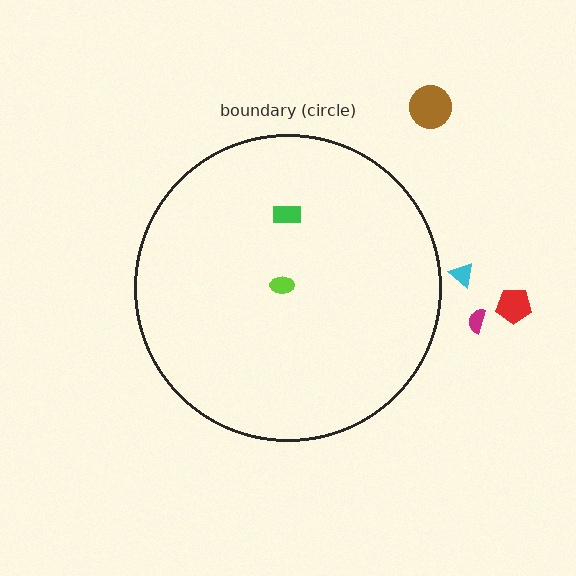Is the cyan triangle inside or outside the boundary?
Outside.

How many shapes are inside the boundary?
2 inside, 4 outside.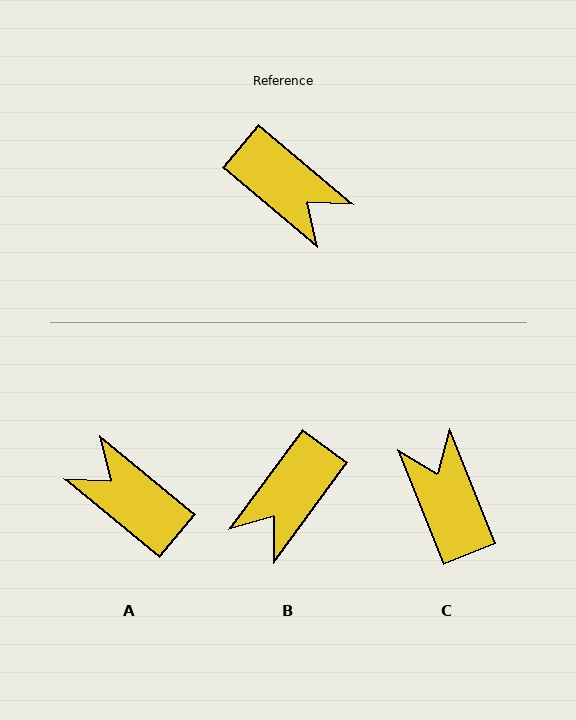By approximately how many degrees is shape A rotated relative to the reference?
Approximately 180 degrees clockwise.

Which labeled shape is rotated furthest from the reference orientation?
A, about 180 degrees away.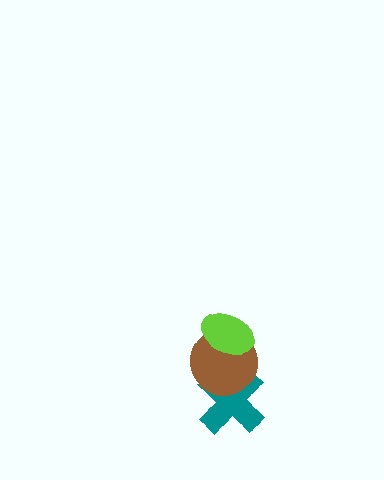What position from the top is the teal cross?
The teal cross is 3rd from the top.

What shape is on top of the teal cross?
The brown circle is on top of the teal cross.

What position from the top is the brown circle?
The brown circle is 2nd from the top.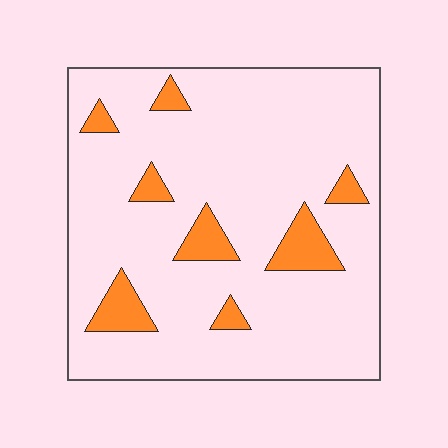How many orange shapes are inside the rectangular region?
8.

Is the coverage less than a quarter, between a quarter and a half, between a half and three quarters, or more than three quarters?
Less than a quarter.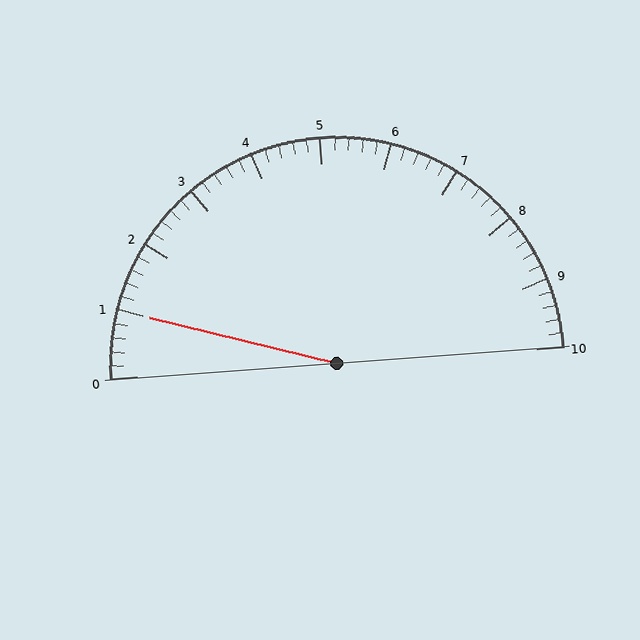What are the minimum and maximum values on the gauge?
The gauge ranges from 0 to 10.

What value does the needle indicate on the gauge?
The needle indicates approximately 1.0.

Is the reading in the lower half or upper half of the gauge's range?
The reading is in the lower half of the range (0 to 10).